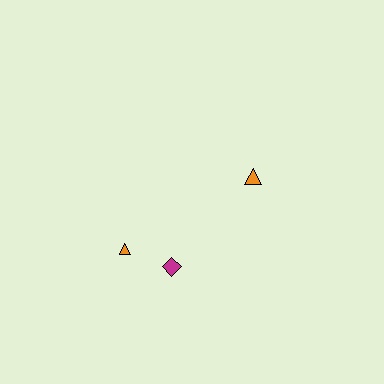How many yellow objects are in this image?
There are no yellow objects.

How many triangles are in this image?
There are 2 triangles.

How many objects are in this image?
There are 3 objects.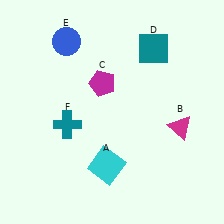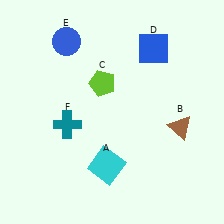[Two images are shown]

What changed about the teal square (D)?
In Image 1, D is teal. In Image 2, it changed to blue.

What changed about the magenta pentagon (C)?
In Image 1, C is magenta. In Image 2, it changed to lime.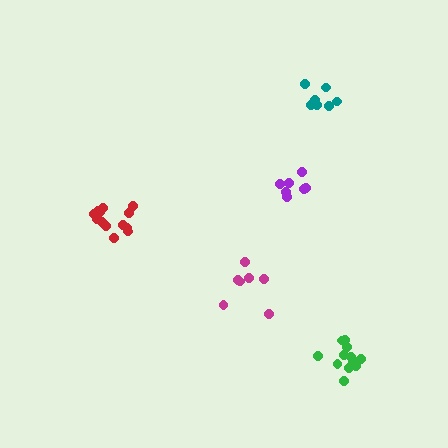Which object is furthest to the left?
The red cluster is leftmost.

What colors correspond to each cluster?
The clusters are colored: magenta, red, teal, purple, green.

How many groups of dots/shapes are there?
There are 5 groups.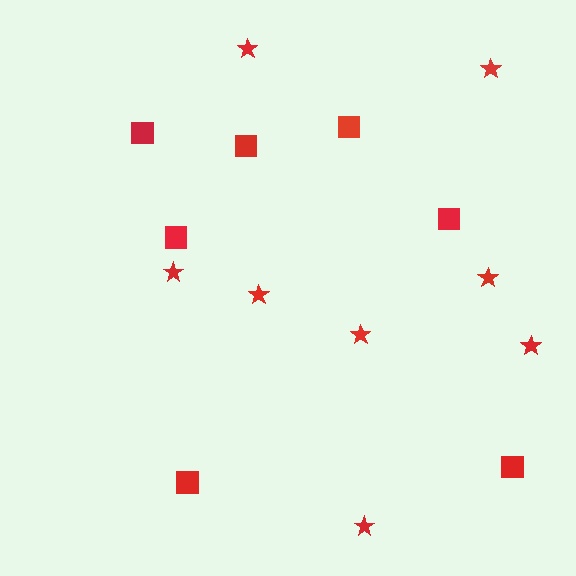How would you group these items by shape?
There are 2 groups: one group of squares (7) and one group of stars (8).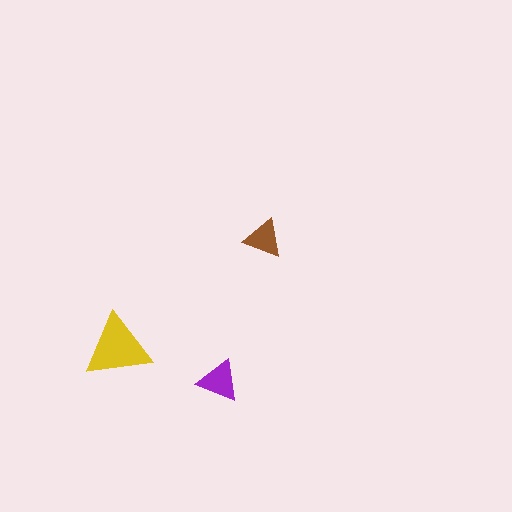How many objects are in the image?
There are 3 objects in the image.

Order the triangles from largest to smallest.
the yellow one, the purple one, the brown one.